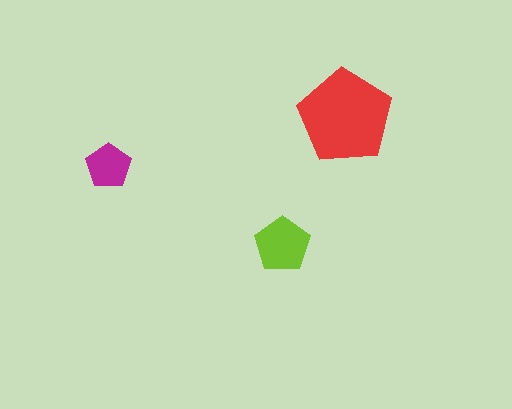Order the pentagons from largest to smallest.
the red one, the lime one, the magenta one.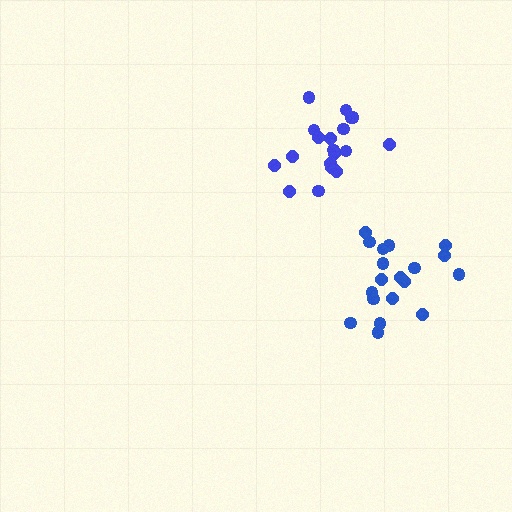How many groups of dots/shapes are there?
There are 2 groups.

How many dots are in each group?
Group 1: 19 dots, Group 2: 20 dots (39 total).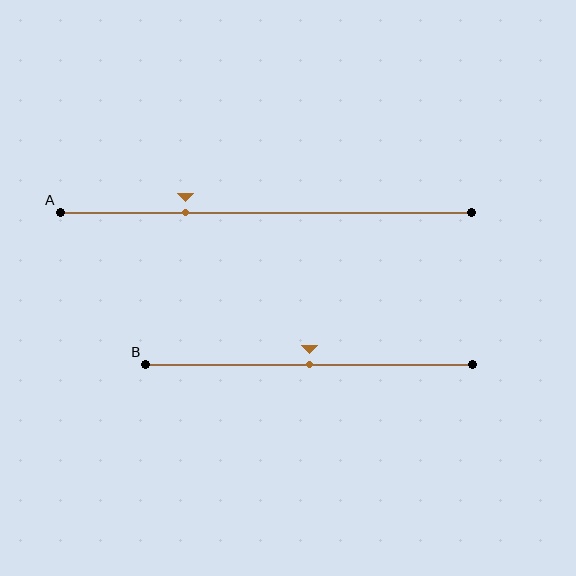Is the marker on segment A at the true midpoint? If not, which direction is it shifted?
No, the marker on segment A is shifted to the left by about 19% of the segment length.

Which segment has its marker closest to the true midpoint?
Segment B has its marker closest to the true midpoint.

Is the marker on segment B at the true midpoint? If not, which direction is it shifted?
Yes, the marker on segment B is at the true midpoint.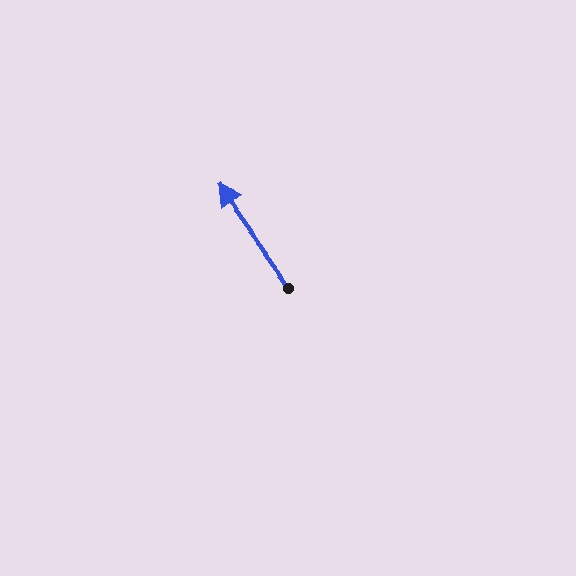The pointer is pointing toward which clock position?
Roughly 11 o'clock.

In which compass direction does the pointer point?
Northwest.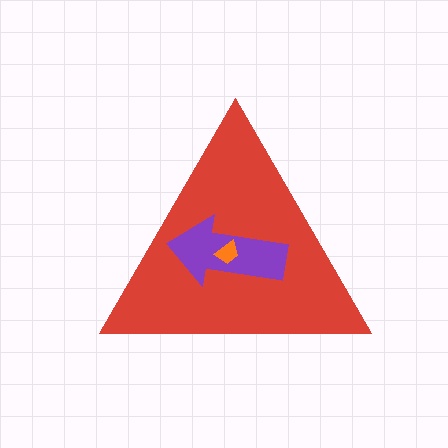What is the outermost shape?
The red triangle.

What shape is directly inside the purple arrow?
The orange trapezoid.